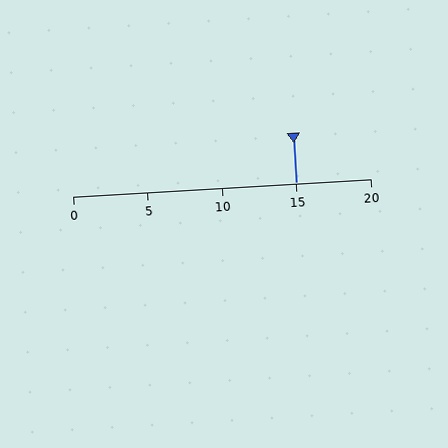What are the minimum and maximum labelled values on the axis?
The axis runs from 0 to 20.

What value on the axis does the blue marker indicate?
The marker indicates approximately 15.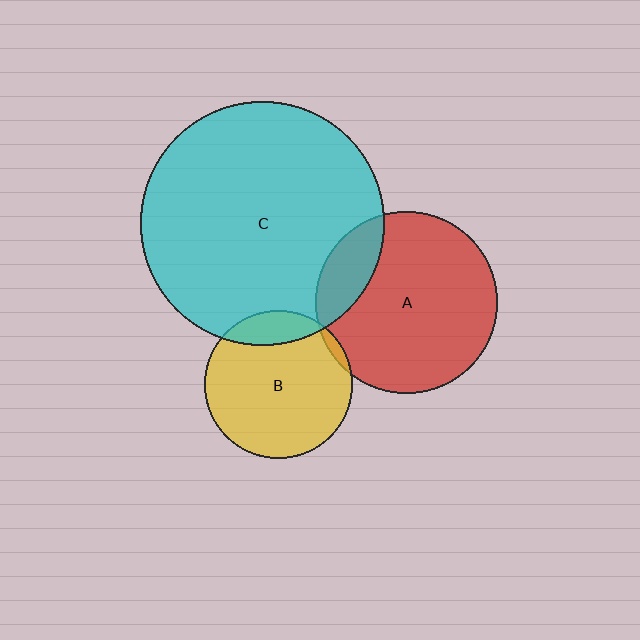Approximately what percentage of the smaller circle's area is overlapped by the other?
Approximately 15%.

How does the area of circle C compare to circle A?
Approximately 1.8 times.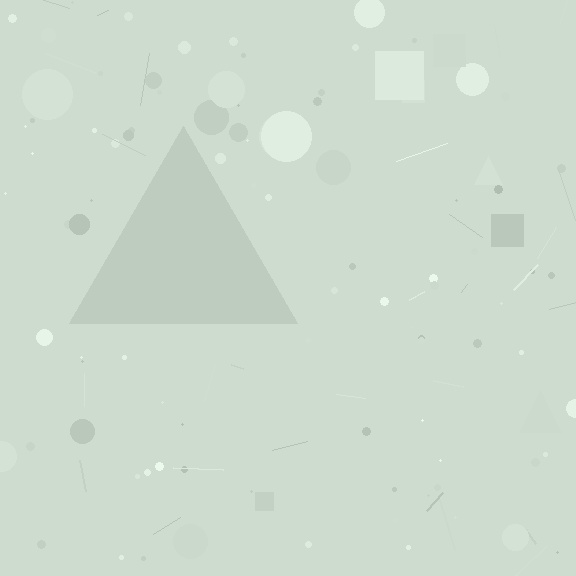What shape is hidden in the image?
A triangle is hidden in the image.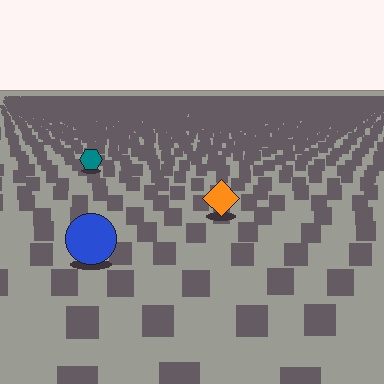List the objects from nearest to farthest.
From nearest to farthest: the blue circle, the orange diamond, the teal hexagon.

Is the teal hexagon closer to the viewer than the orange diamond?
No. The orange diamond is closer — you can tell from the texture gradient: the ground texture is coarser near it.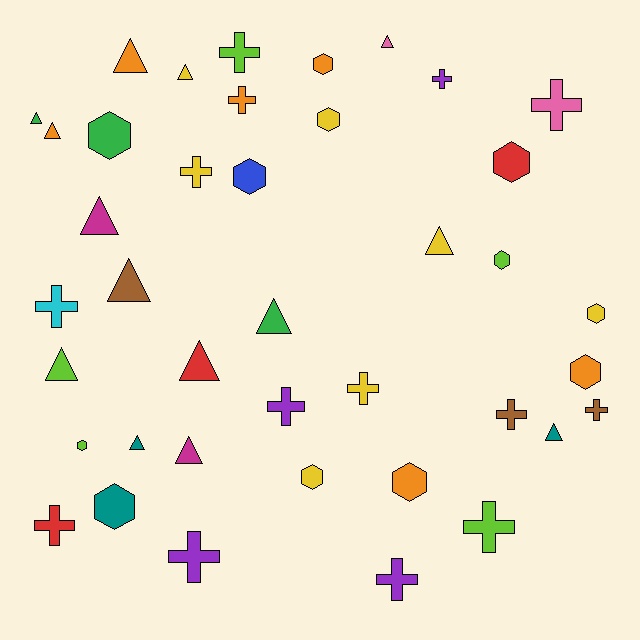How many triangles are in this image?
There are 14 triangles.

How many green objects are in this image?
There are 3 green objects.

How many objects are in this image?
There are 40 objects.